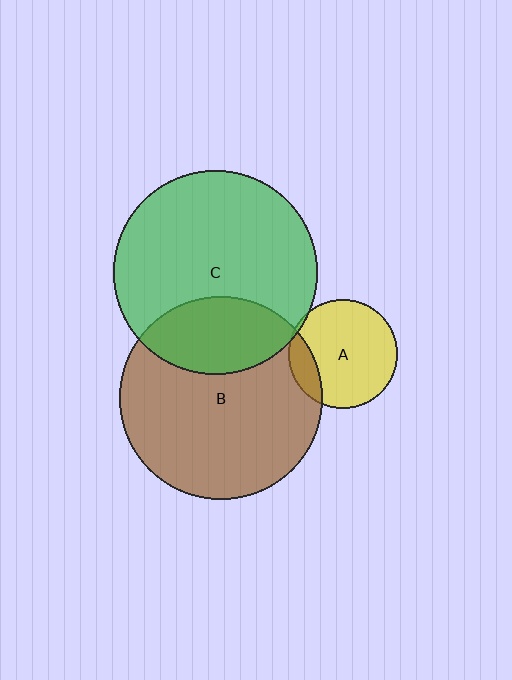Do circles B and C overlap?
Yes.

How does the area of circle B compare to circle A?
Approximately 3.5 times.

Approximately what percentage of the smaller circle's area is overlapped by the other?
Approximately 25%.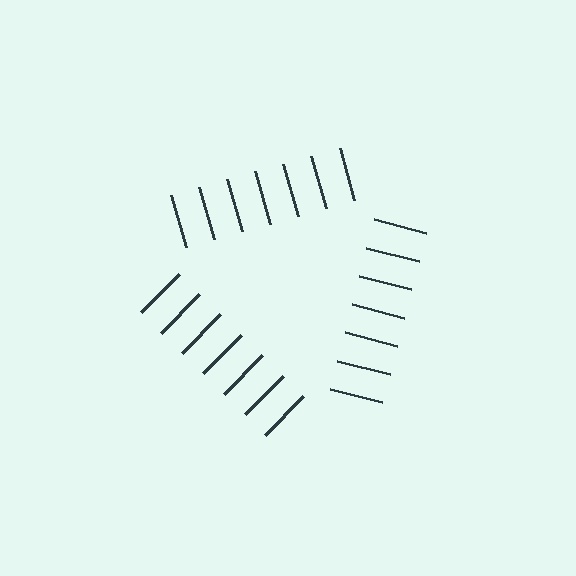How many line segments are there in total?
21 — 7 along each of the 3 edges.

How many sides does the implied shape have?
3 sides — the line-ends trace a triangle.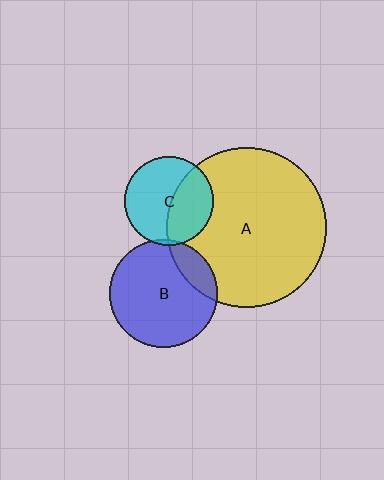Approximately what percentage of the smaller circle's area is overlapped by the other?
Approximately 15%.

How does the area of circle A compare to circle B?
Approximately 2.2 times.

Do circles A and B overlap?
Yes.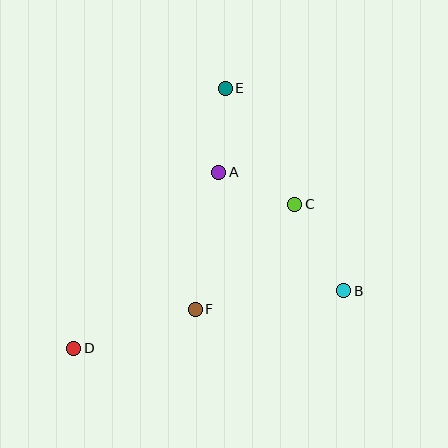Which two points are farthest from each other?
Points D and E are farthest from each other.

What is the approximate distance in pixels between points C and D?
The distance between C and D is approximately 264 pixels.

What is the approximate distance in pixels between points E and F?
The distance between E and F is approximately 223 pixels.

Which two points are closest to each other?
Points A and C are closest to each other.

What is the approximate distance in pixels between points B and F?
The distance between B and F is approximately 150 pixels.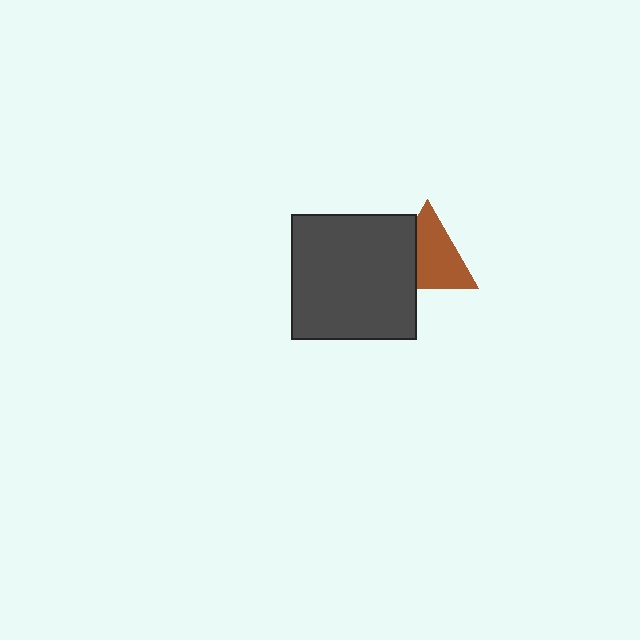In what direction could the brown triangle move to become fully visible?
The brown triangle could move right. That would shift it out from behind the dark gray square entirely.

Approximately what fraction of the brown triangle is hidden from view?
Roughly 33% of the brown triangle is hidden behind the dark gray square.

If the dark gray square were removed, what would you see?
You would see the complete brown triangle.